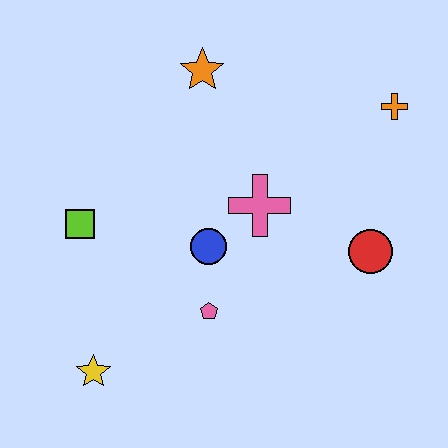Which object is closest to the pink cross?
The blue circle is closest to the pink cross.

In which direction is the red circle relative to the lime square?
The red circle is to the right of the lime square.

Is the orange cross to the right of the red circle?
Yes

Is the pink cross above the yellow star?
Yes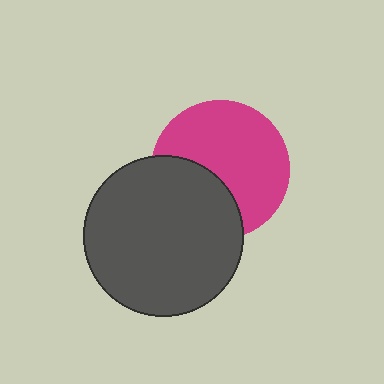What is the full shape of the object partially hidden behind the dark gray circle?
The partially hidden object is a magenta circle.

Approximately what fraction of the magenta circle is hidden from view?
Roughly 35% of the magenta circle is hidden behind the dark gray circle.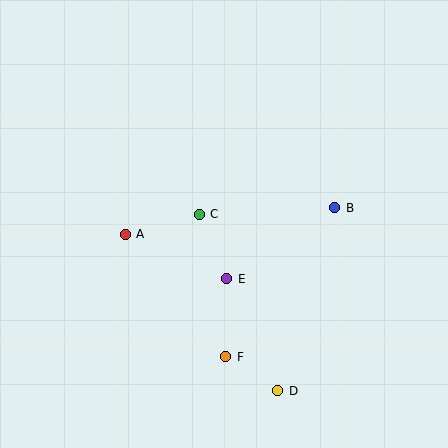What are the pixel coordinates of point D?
Point D is at (278, 391).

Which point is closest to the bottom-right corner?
Point D is closest to the bottom-right corner.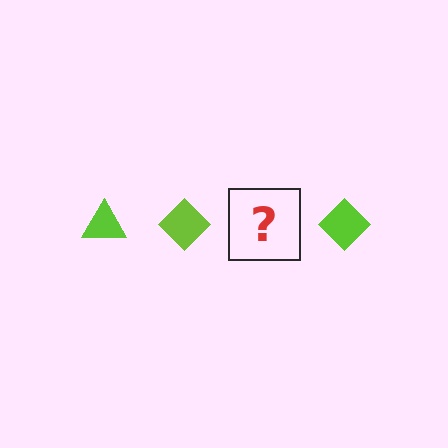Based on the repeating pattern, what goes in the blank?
The blank should be a lime triangle.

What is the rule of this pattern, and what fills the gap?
The rule is that the pattern cycles through triangle, diamond shapes in lime. The gap should be filled with a lime triangle.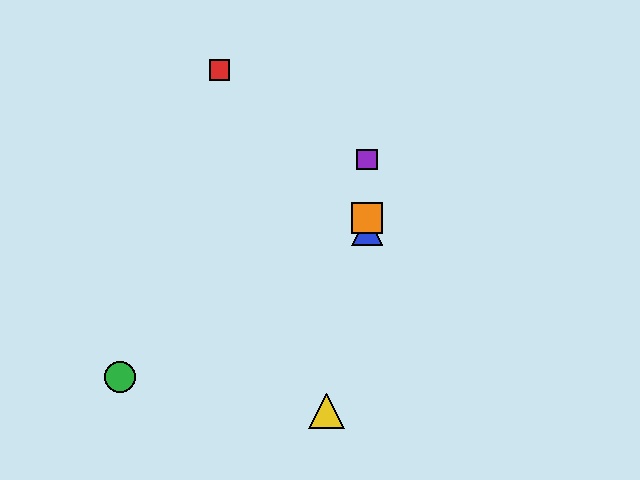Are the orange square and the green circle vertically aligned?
No, the orange square is at x≈367 and the green circle is at x≈120.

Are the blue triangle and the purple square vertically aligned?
Yes, both are at x≈367.